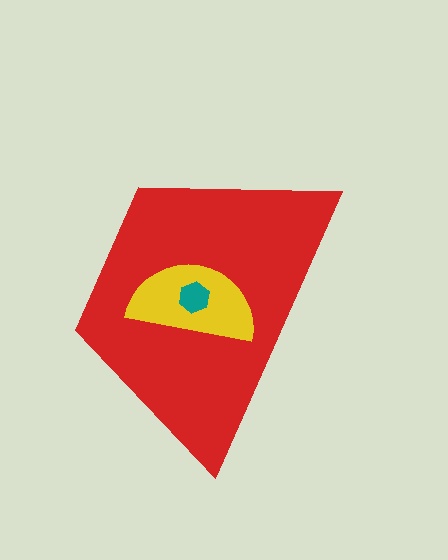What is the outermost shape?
The red trapezoid.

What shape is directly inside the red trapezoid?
The yellow semicircle.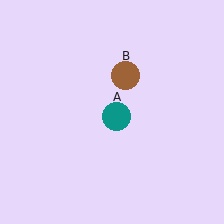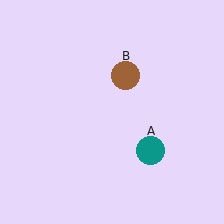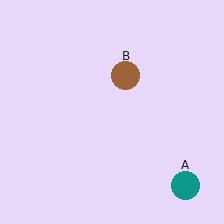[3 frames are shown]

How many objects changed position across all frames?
1 object changed position: teal circle (object A).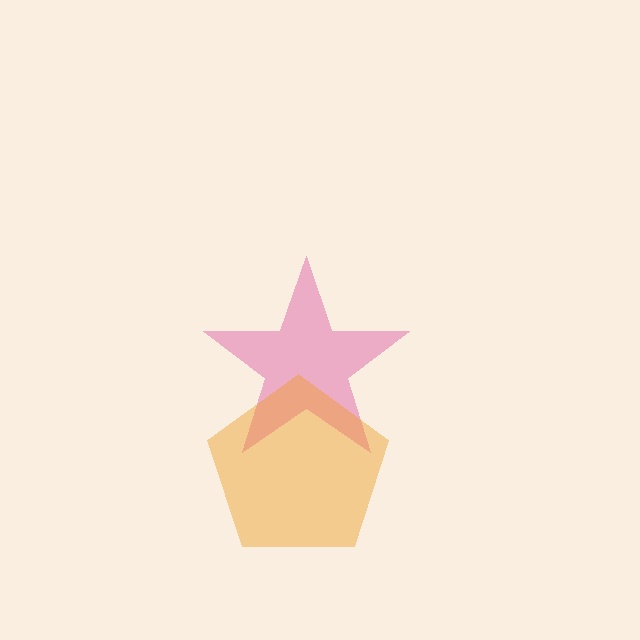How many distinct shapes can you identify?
There are 2 distinct shapes: a pink star, an orange pentagon.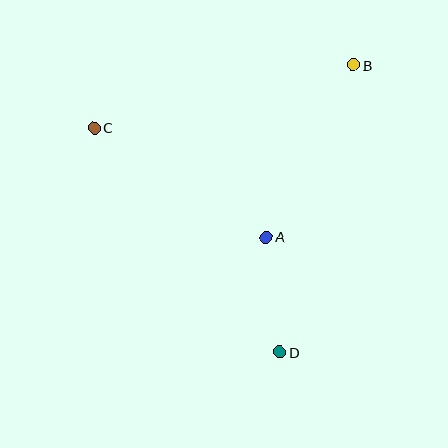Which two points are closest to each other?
Points A and D are closest to each other.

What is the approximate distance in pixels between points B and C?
The distance between B and C is approximately 267 pixels.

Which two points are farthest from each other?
Points B and D are farthest from each other.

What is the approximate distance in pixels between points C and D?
The distance between C and D is approximately 291 pixels.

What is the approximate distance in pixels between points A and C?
The distance between A and C is approximately 204 pixels.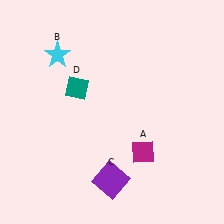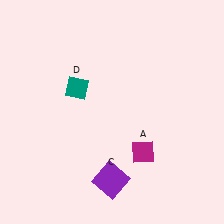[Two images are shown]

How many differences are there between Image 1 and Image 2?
There is 1 difference between the two images.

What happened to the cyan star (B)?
The cyan star (B) was removed in Image 2. It was in the top-left area of Image 1.